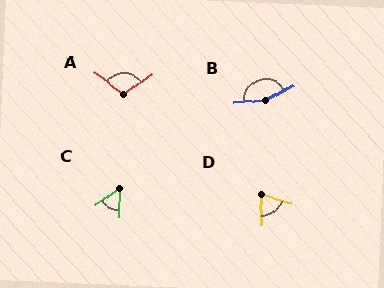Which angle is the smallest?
C, at approximately 53 degrees.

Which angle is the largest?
B, at approximately 157 degrees.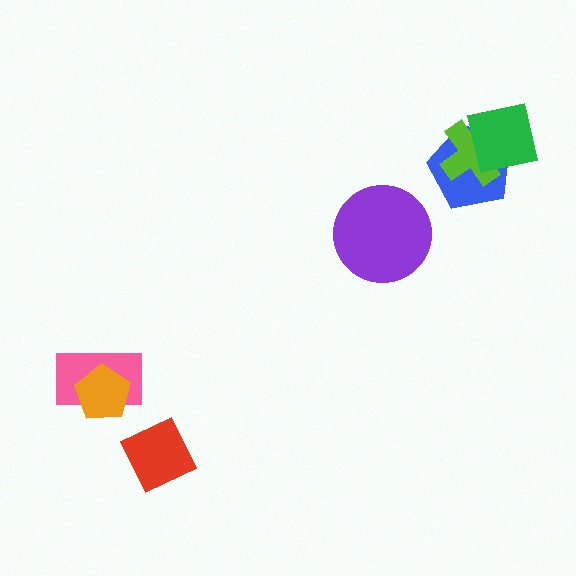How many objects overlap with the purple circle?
0 objects overlap with the purple circle.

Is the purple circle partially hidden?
No, no other shape covers it.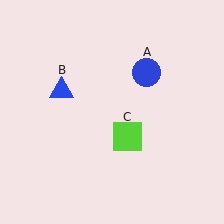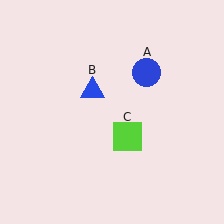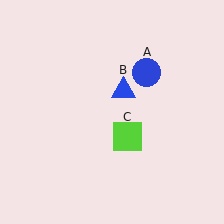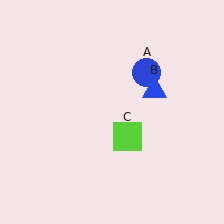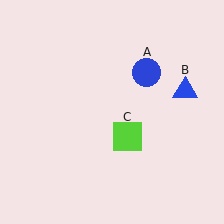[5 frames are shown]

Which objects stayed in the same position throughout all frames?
Blue circle (object A) and lime square (object C) remained stationary.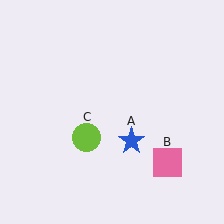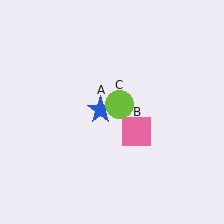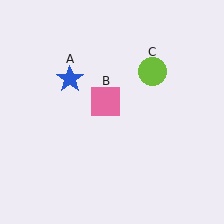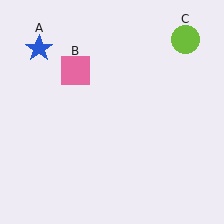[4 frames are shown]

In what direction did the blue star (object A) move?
The blue star (object A) moved up and to the left.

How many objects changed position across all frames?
3 objects changed position: blue star (object A), pink square (object B), lime circle (object C).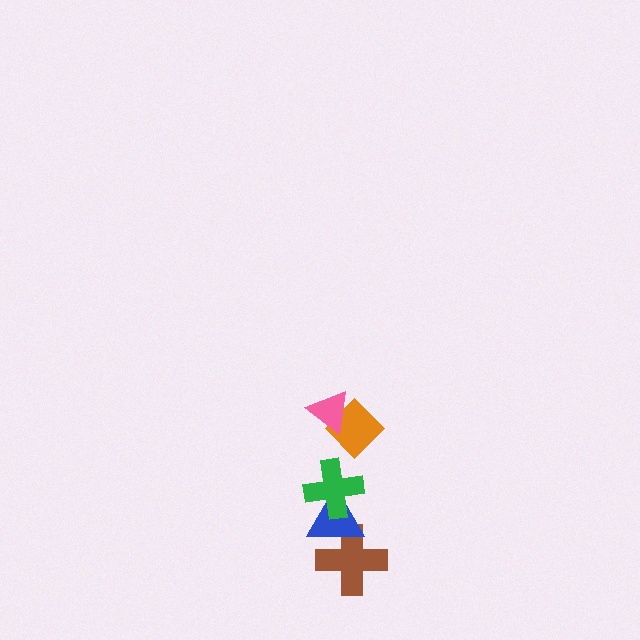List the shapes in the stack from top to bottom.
From top to bottom: the pink triangle, the orange diamond, the green cross, the blue triangle, the brown cross.